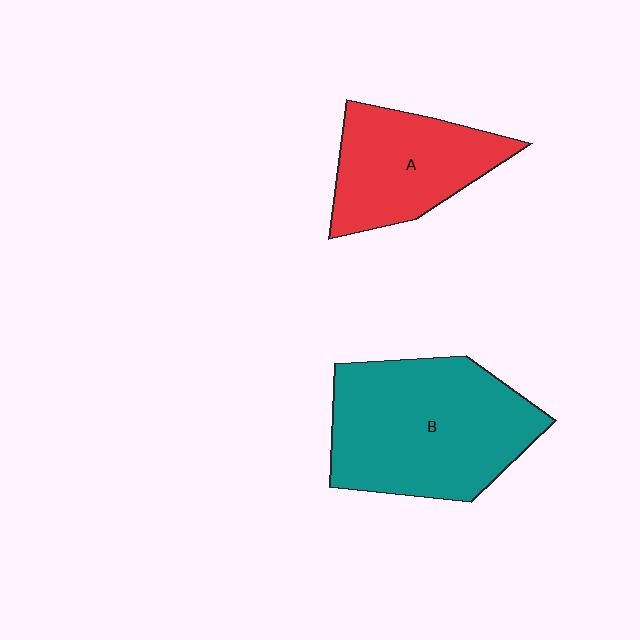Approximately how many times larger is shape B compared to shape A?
Approximately 1.6 times.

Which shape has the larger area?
Shape B (teal).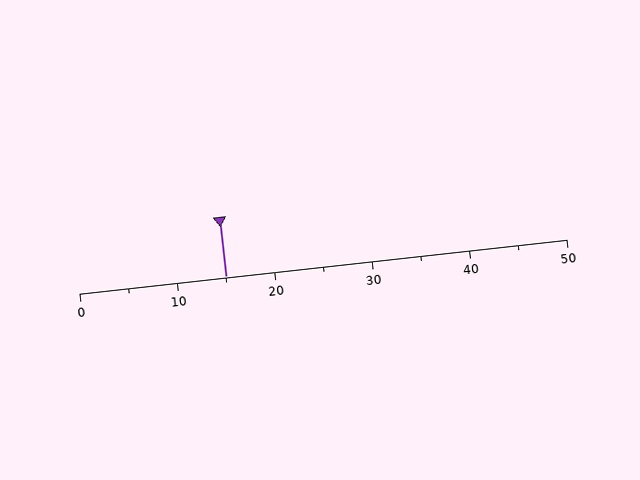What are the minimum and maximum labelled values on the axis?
The axis runs from 0 to 50.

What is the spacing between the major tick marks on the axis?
The major ticks are spaced 10 apart.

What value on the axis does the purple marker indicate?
The marker indicates approximately 15.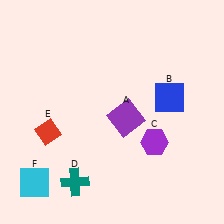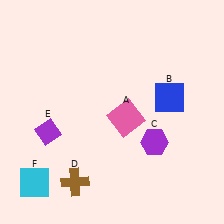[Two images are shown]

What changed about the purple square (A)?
In Image 1, A is purple. In Image 2, it changed to pink.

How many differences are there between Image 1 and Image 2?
There are 3 differences between the two images.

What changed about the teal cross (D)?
In Image 1, D is teal. In Image 2, it changed to brown.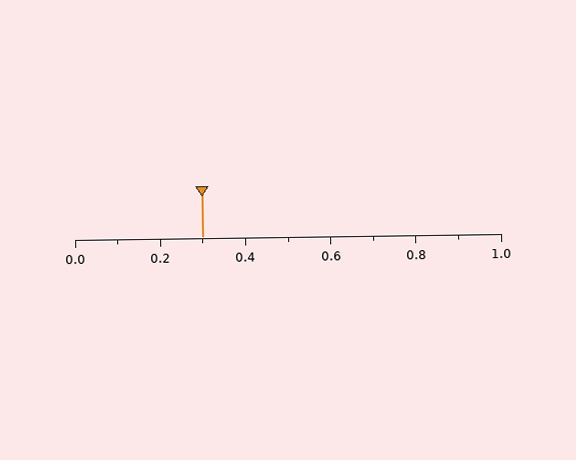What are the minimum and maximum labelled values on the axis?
The axis runs from 0.0 to 1.0.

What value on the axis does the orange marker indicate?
The marker indicates approximately 0.3.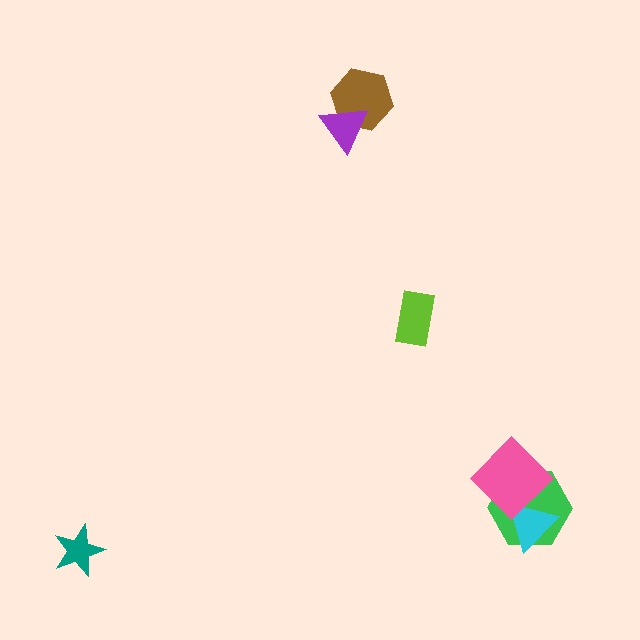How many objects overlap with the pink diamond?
2 objects overlap with the pink diamond.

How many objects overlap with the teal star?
0 objects overlap with the teal star.